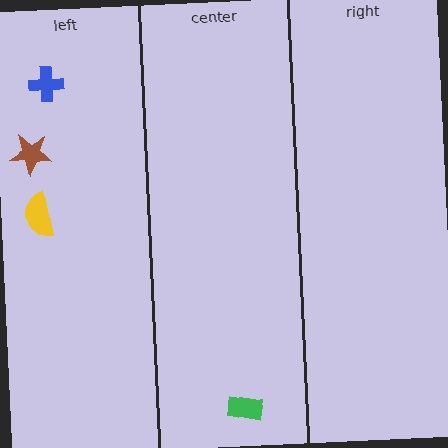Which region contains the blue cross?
The left region.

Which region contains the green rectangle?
The center region.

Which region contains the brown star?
The left region.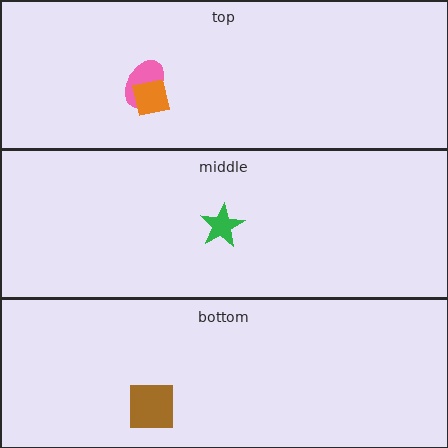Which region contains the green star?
The middle region.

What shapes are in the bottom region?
The brown square.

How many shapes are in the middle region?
1.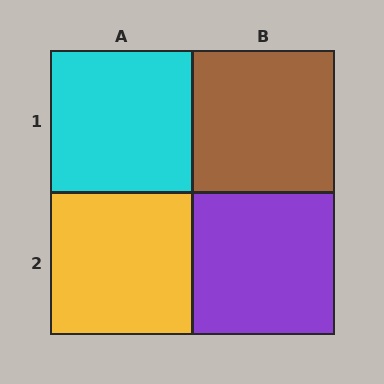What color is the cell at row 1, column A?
Cyan.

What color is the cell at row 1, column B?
Brown.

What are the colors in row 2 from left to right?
Yellow, purple.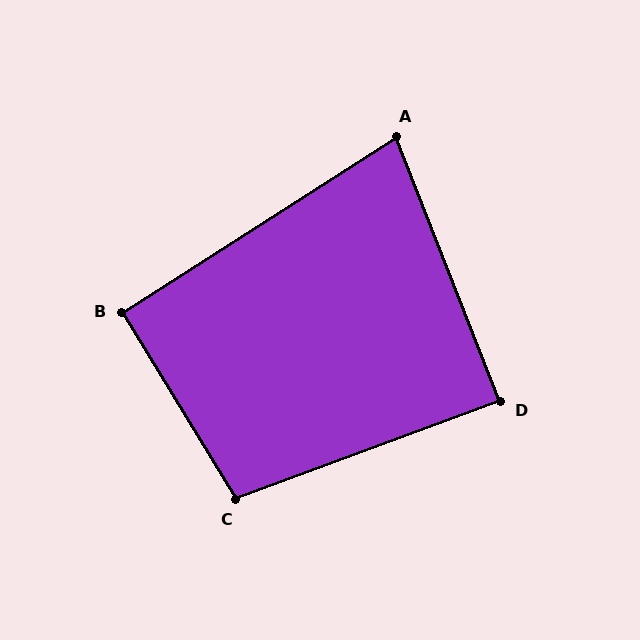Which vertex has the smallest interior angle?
A, at approximately 79 degrees.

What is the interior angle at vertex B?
Approximately 91 degrees (approximately right).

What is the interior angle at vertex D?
Approximately 89 degrees (approximately right).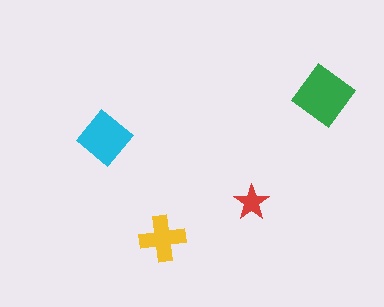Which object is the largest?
The green diamond.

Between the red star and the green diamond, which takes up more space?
The green diamond.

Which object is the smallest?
The red star.